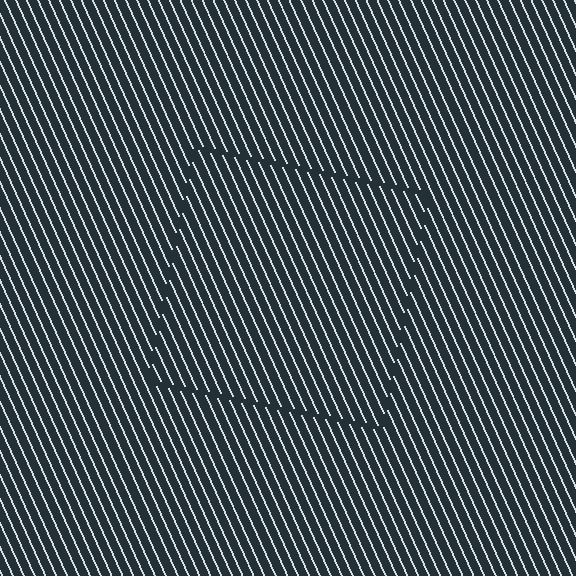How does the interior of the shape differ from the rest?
The interior of the shape contains the same grating, shifted by half a period — the contour is defined by the phase discontinuity where line-ends from the inner and outer gratings abut.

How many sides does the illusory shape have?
4 sides — the line-ends trace a square.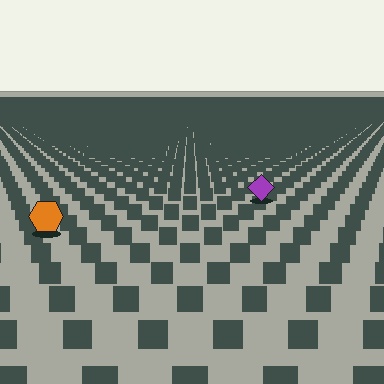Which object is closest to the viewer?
The orange hexagon is closest. The texture marks near it are larger and more spread out.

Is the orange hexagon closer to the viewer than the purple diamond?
Yes. The orange hexagon is closer — you can tell from the texture gradient: the ground texture is coarser near it.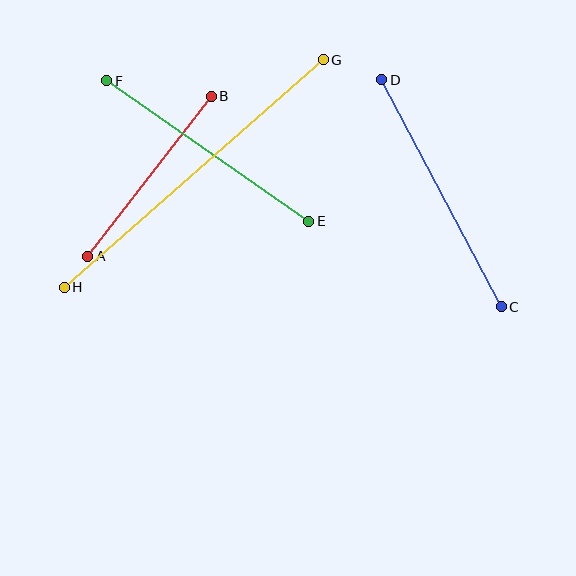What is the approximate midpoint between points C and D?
The midpoint is at approximately (441, 193) pixels.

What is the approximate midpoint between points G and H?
The midpoint is at approximately (194, 174) pixels.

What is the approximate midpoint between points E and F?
The midpoint is at approximately (208, 151) pixels.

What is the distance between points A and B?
The distance is approximately 202 pixels.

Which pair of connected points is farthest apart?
Points G and H are farthest apart.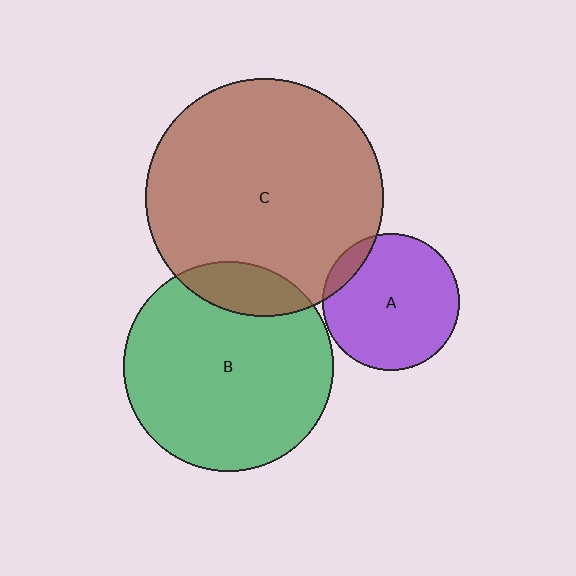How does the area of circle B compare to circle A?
Approximately 2.4 times.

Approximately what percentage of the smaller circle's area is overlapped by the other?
Approximately 15%.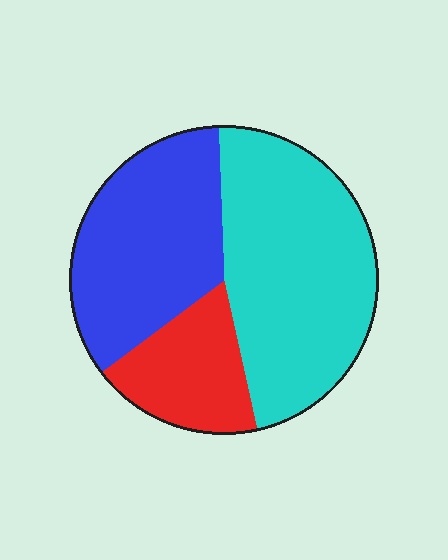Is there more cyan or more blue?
Cyan.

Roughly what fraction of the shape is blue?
Blue takes up about one third (1/3) of the shape.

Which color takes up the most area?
Cyan, at roughly 45%.